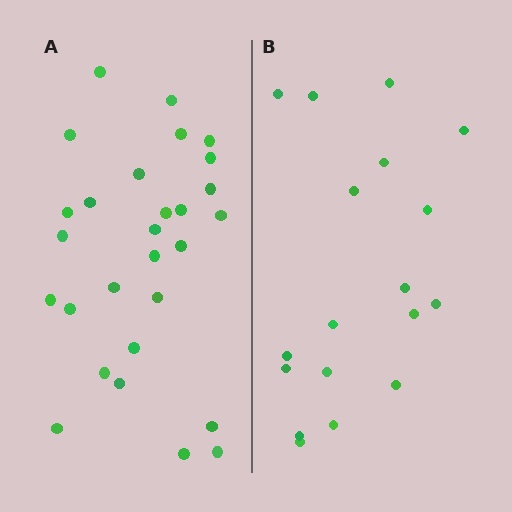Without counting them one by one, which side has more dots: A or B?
Region A (the left region) has more dots.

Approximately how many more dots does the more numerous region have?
Region A has roughly 10 or so more dots than region B.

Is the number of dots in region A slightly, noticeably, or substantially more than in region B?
Region A has substantially more. The ratio is roughly 1.6 to 1.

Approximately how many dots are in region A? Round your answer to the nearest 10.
About 30 dots. (The exact count is 28, which rounds to 30.)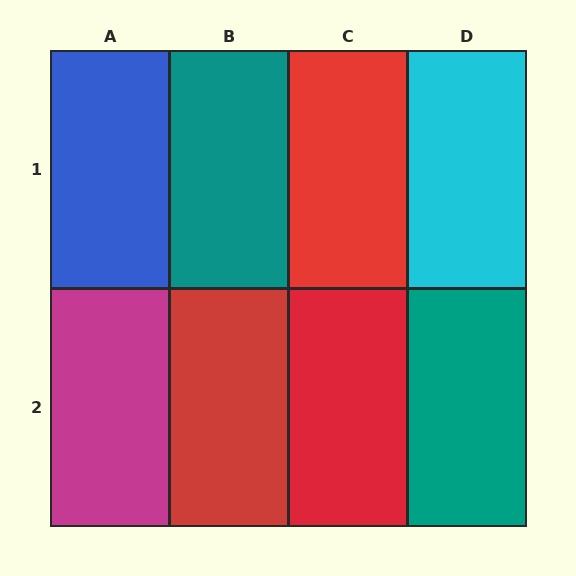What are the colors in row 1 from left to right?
Blue, teal, red, cyan.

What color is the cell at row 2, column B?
Red.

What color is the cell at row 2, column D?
Teal.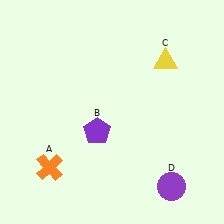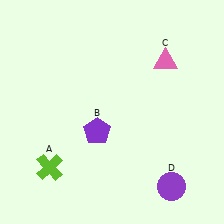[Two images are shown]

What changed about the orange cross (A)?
In Image 1, A is orange. In Image 2, it changed to lime.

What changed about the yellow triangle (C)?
In Image 1, C is yellow. In Image 2, it changed to pink.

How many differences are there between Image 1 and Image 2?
There are 2 differences between the two images.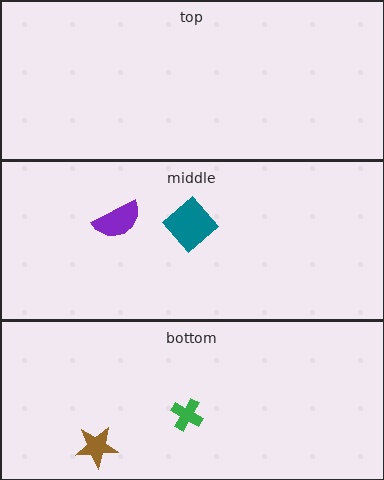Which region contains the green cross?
The bottom region.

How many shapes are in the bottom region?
2.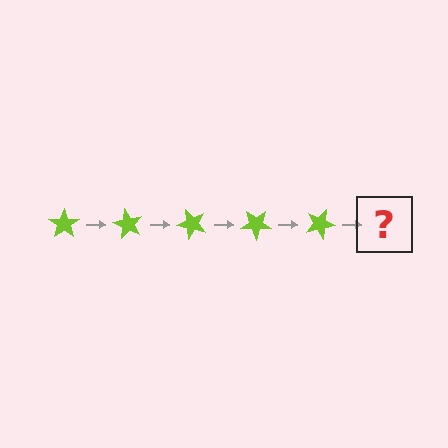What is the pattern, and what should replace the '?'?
The pattern is that the star rotates 60 degrees each step. The '?' should be a lime star rotated 300 degrees.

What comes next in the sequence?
The next element should be a lime star rotated 300 degrees.